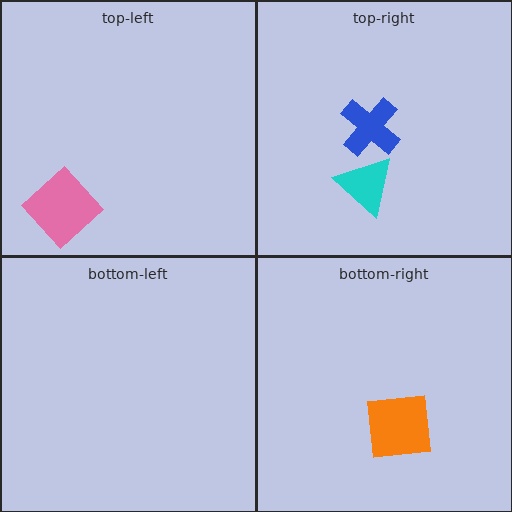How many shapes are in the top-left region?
1.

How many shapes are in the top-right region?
2.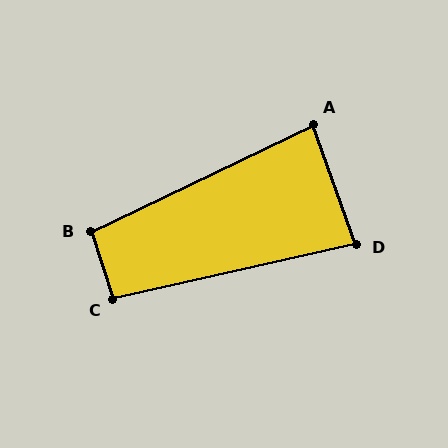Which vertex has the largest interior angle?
B, at approximately 97 degrees.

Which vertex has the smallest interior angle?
D, at approximately 83 degrees.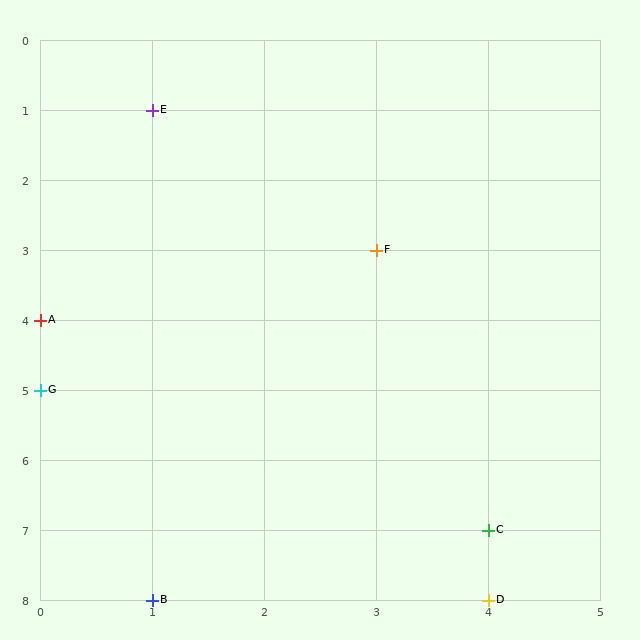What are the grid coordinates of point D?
Point D is at grid coordinates (4, 8).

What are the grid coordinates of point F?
Point F is at grid coordinates (3, 3).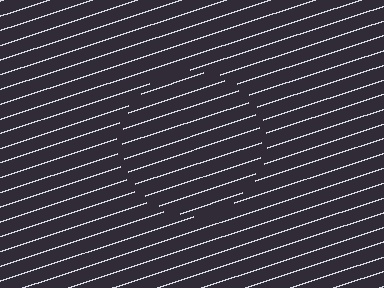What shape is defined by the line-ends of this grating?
An illusory circle. The interior of the shape contains the same grating, shifted by half a period — the contour is defined by the phase discontinuity where line-ends from the inner and outer gratings abut.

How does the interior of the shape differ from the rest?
The interior of the shape contains the same grating, shifted by half a period — the contour is defined by the phase discontinuity where line-ends from the inner and outer gratings abut.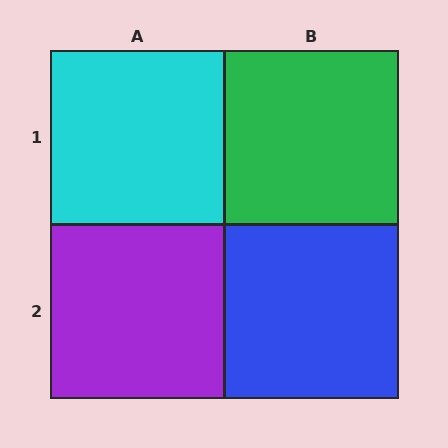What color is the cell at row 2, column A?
Purple.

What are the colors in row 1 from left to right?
Cyan, green.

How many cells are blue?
1 cell is blue.